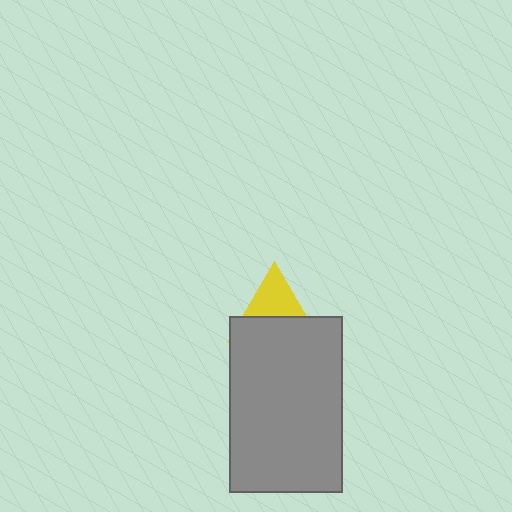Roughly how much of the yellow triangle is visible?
A small part of it is visible (roughly 44%).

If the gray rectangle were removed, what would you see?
You would see the complete yellow triangle.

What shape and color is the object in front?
The object in front is a gray rectangle.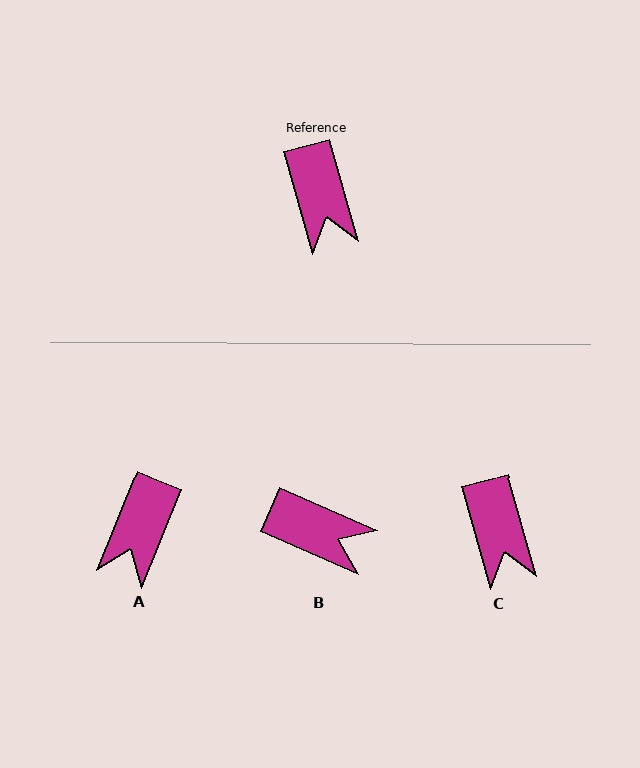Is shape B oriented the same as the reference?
No, it is off by about 51 degrees.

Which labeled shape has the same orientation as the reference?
C.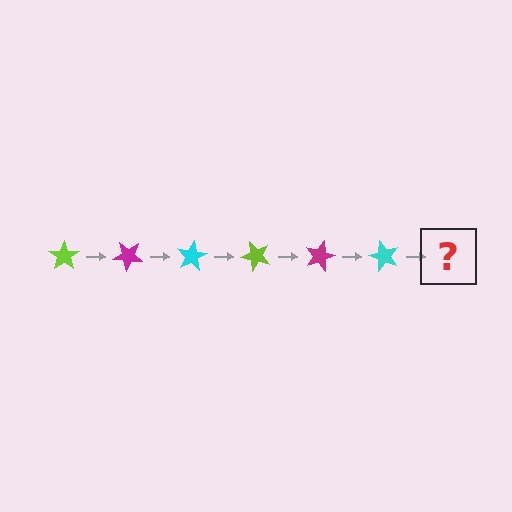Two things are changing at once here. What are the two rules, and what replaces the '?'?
The two rules are that it rotates 40 degrees each step and the color cycles through lime, magenta, and cyan. The '?' should be a lime star, rotated 240 degrees from the start.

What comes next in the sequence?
The next element should be a lime star, rotated 240 degrees from the start.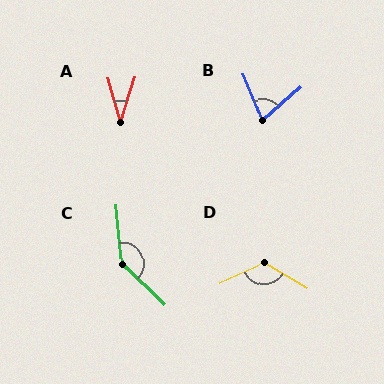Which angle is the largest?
C, at approximately 140 degrees.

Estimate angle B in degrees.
Approximately 72 degrees.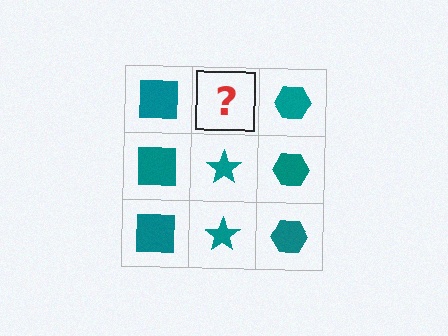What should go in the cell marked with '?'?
The missing cell should contain a teal star.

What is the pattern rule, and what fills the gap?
The rule is that each column has a consistent shape. The gap should be filled with a teal star.